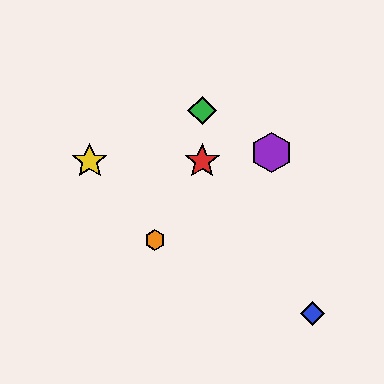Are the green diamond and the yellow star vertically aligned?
No, the green diamond is at x≈202 and the yellow star is at x≈90.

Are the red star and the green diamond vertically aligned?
Yes, both are at x≈202.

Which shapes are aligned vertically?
The red star, the green diamond are aligned vertically.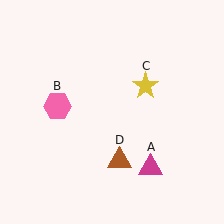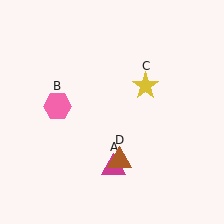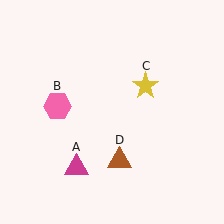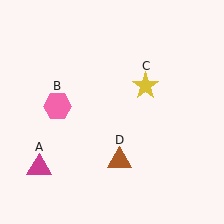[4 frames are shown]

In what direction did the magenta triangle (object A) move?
The magenta triangle (object A) moved left.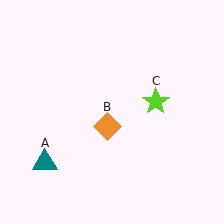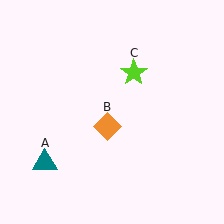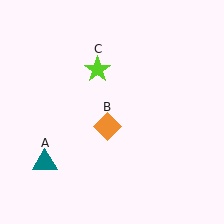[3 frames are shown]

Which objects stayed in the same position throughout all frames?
Teal triangle (object A) and orange diamond (object B) remained stationary.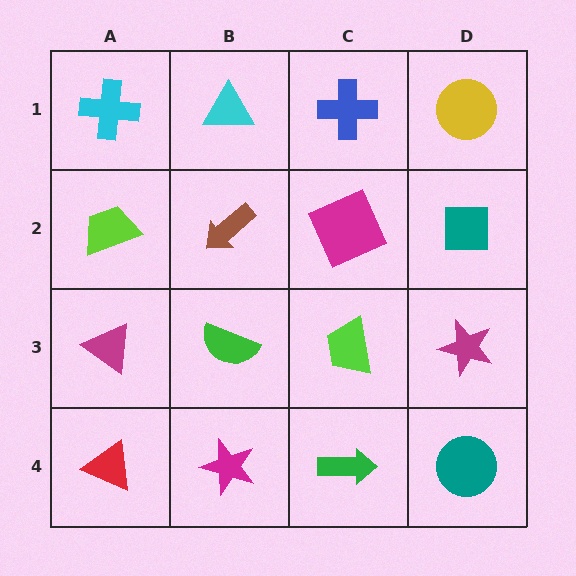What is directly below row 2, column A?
A magenta triangle.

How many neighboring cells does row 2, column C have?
4.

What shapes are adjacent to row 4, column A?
A magenta triangle (row 3, column A), a magenta star (row 4, column B).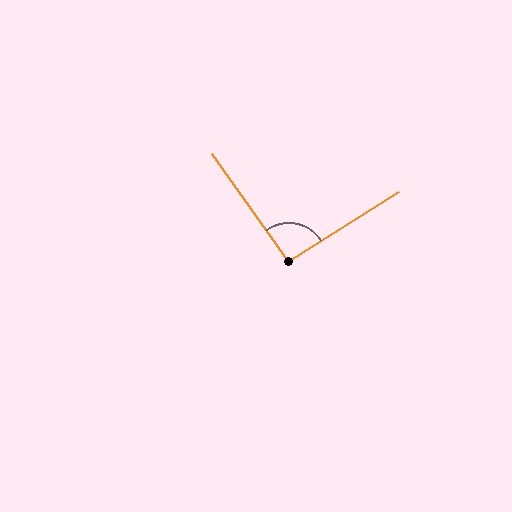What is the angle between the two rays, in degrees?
Approximately 93 degrees.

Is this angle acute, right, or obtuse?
It is approximately a right angle.